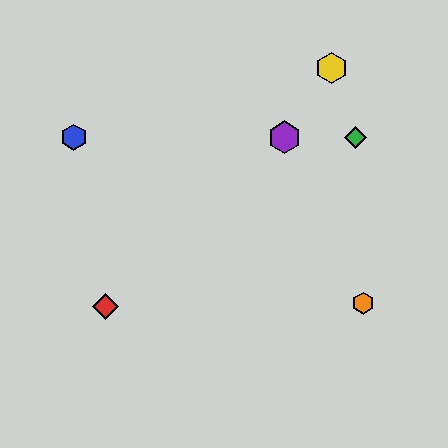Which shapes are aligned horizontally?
The blue hexagon, the green diamond, the purple hexagon are aligned horizontally.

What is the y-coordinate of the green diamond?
The green diamond is at y≈137.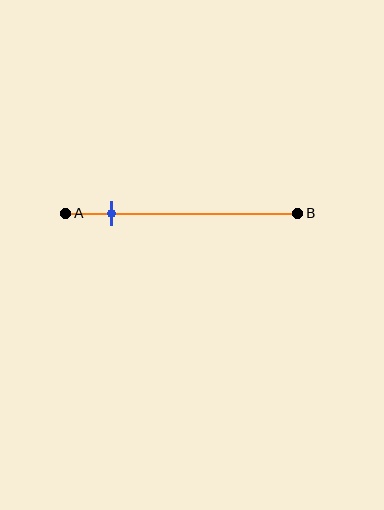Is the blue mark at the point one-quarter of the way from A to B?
No, the mark is at about 20% from A, not at the 25% one-quarter point.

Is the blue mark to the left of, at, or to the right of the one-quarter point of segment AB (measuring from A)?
The blue mark is to the left of the one-quarter point of segment AB.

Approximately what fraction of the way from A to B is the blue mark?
The blue mark is approximately 20% of the way from A to B.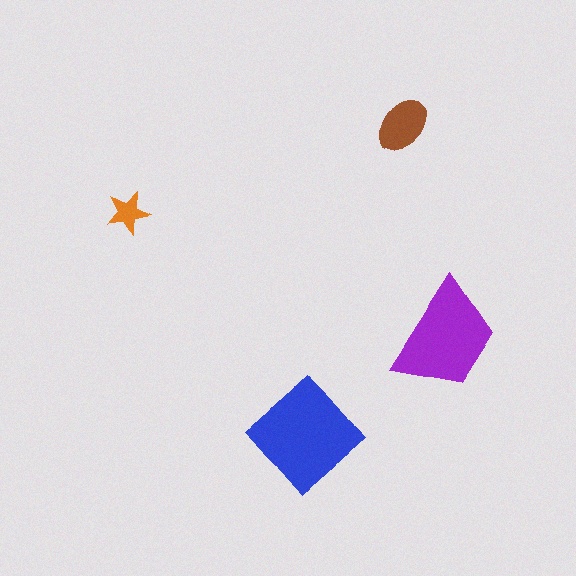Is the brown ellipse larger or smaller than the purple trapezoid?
Smaller.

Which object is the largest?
The blue diamond.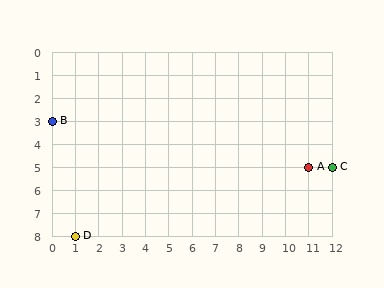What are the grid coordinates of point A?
Point A is at grid coordinates (11, 5).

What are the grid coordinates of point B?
Point B is at grid coordinates (0, 3).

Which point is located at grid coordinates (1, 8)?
Point D is at (1, 8).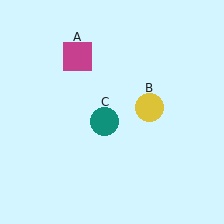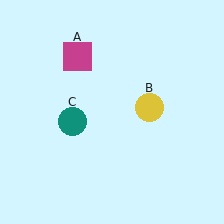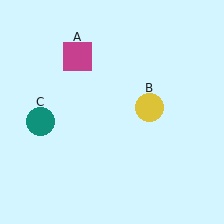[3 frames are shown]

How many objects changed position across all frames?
1 object changed position: teal circle (object C).